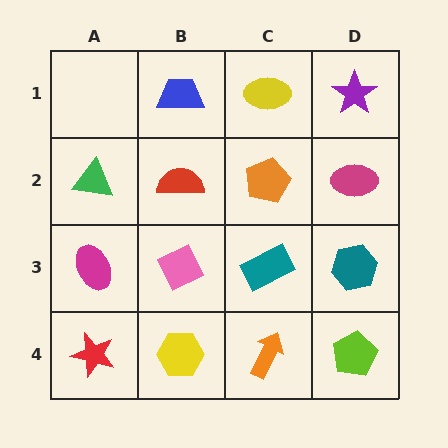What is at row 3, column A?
A magenta ellipse.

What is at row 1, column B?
A blue trapezoid.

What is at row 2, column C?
An orange pentagon.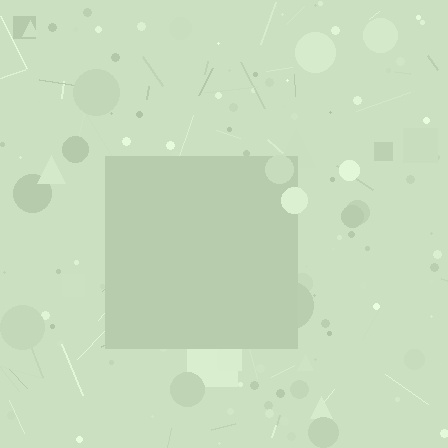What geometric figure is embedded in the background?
A square is embedded in the background.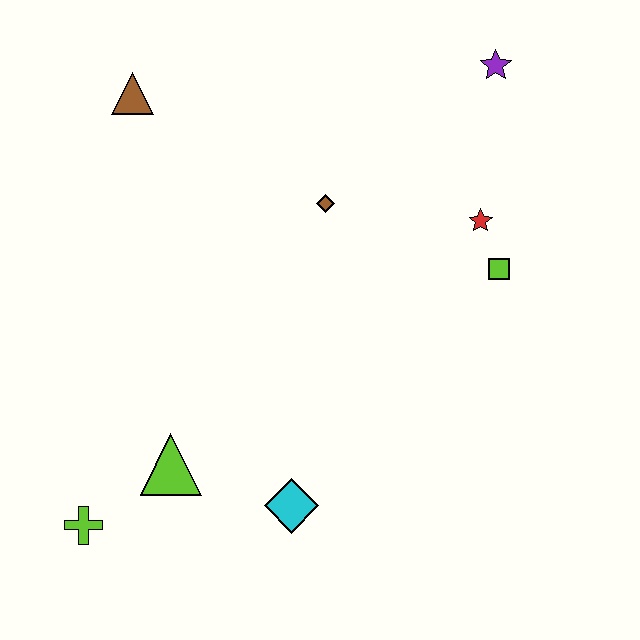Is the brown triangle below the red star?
No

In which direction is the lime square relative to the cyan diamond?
The lime square is above the cyan diamond.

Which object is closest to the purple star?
The red star is closest to the purple star.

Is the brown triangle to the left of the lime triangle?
Yes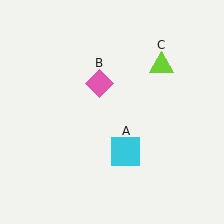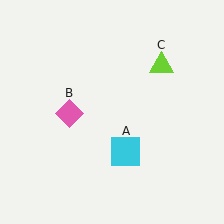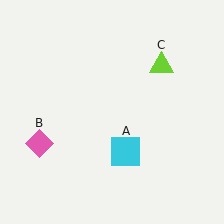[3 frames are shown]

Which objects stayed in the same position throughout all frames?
Cyan square (object A) and lime triangle (object C) remained stationary.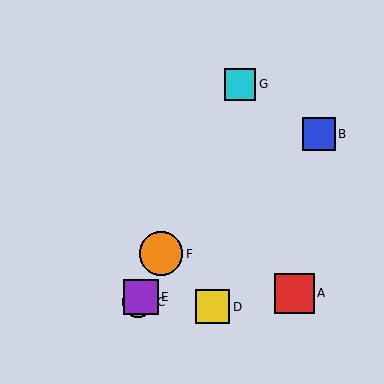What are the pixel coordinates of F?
Object F is at (161, 254).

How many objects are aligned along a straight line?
4 objects (C, E, F, G) are aligned along a straight line.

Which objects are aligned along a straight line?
Objects C, E, F, G are aligned along a straight line.